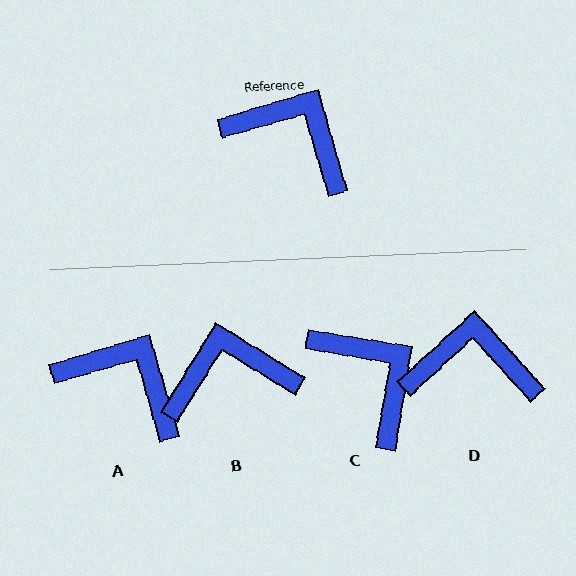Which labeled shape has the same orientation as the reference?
A.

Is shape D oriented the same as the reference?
No, it is off by about 26 degrees.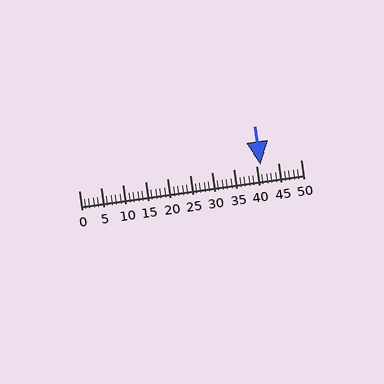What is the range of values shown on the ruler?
The ruler shows values from 0 to 50.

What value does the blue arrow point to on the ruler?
The blue arrow points to approximately 41.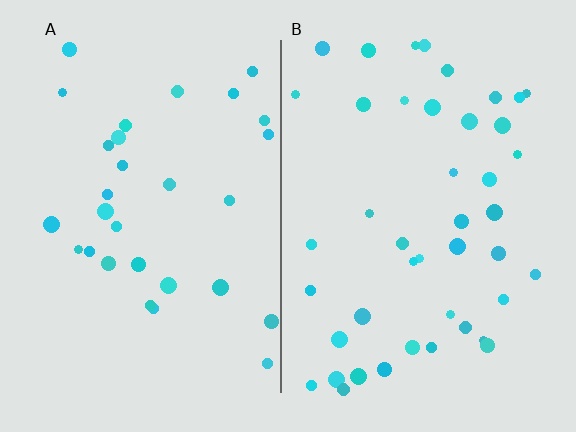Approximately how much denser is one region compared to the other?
Approximately 1.5× — region B over region A.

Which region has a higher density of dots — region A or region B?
B (the right).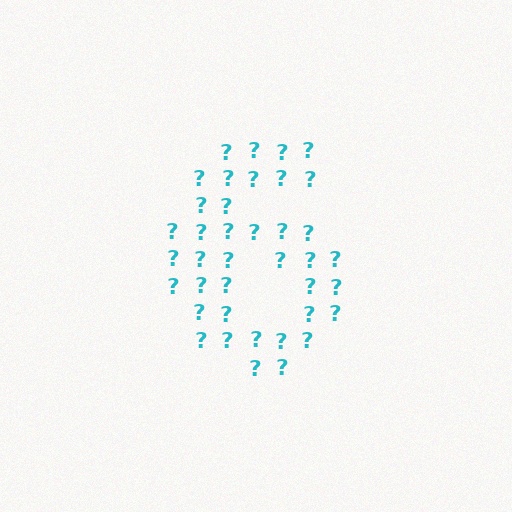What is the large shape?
The large shape is the digit 6.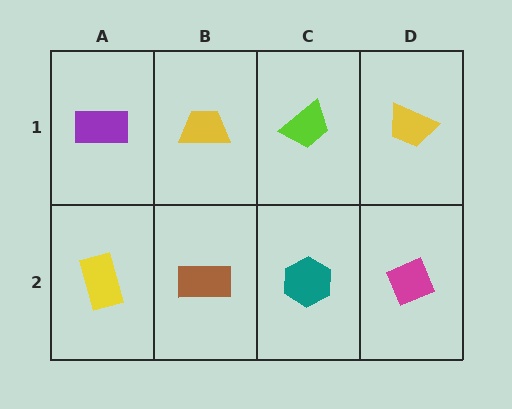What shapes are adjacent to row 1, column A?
A yellow rectangle (row 2, column A), a yellow trapezoid (row 1, column B).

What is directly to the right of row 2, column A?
A brown rectangle.